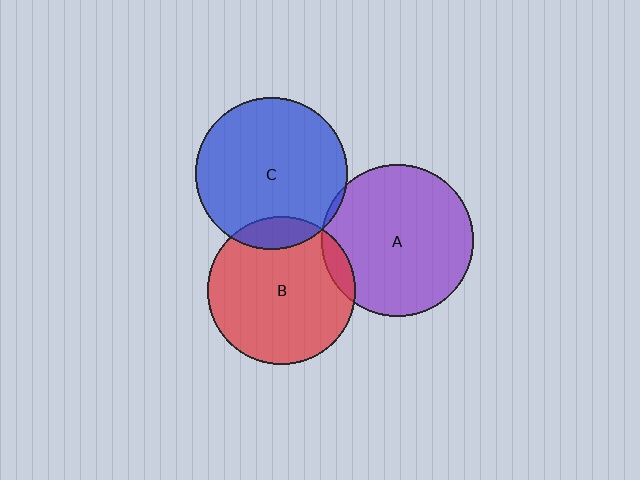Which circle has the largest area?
Circle C (blue).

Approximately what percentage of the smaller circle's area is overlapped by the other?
Approximately 10%.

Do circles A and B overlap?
Yes.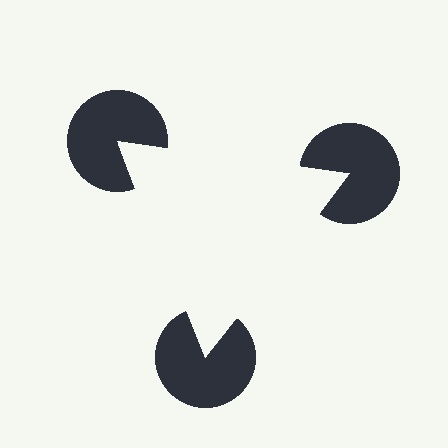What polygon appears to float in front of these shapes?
An illusory triangle — its edges are inferred from the aligned wedge cuts in the pac-man discs, not physically drawn.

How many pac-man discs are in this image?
There are 3 — one at each vertex of the illusory triangle.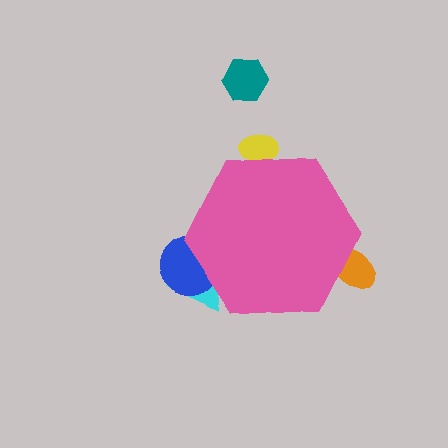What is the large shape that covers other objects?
A pink hexagon.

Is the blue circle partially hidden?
Yes, the blue circle is partially hidden behind the pink hexagon.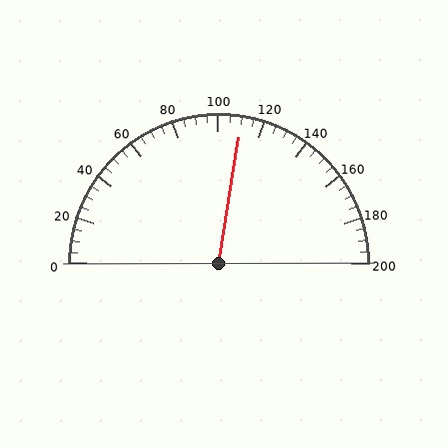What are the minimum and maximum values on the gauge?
The gauge ranges from 0 to 200.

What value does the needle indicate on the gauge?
The needle indicates approximately 110.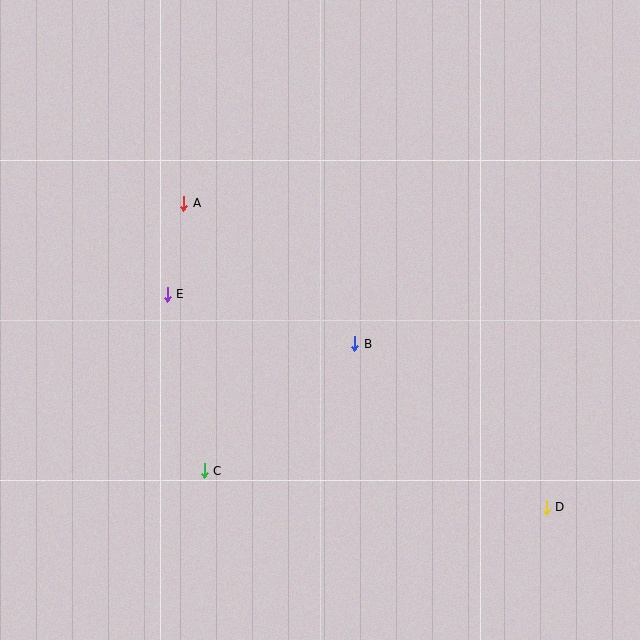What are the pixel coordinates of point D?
Point D is at (546, 507).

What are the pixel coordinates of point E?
Point E is at (167, 294).